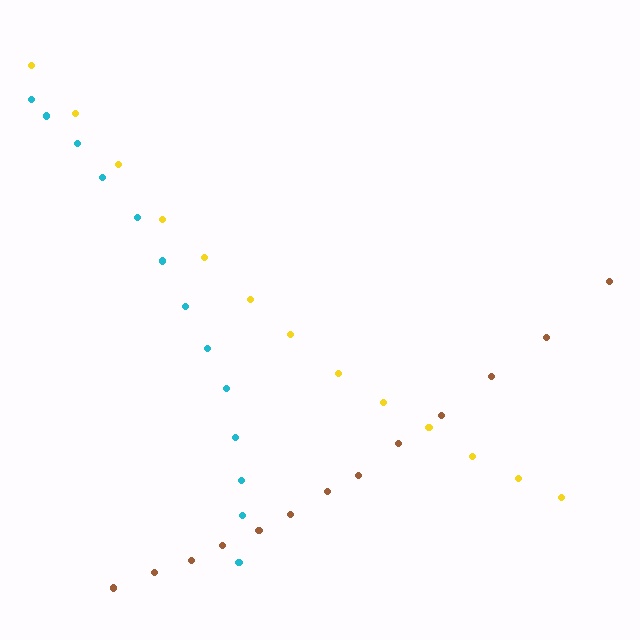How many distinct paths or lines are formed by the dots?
There are 3 distinct paths.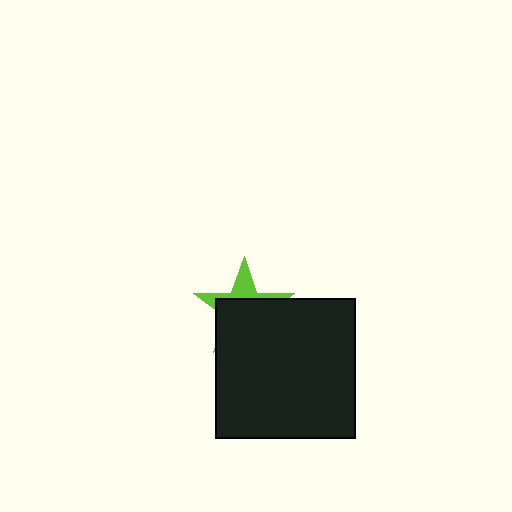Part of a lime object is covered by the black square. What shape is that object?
It is a star.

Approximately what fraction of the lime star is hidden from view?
Roughly 70% of the lime star is hidden behind the black square.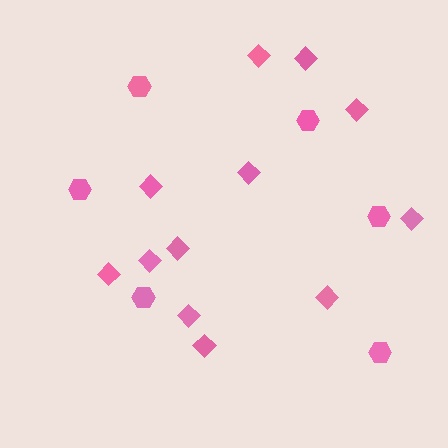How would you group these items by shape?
There are 2 groups: one group of diamonds (12) and one group of hexagons (6).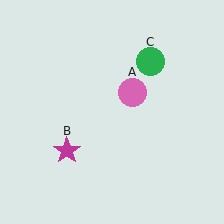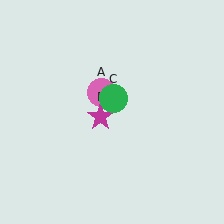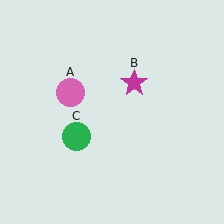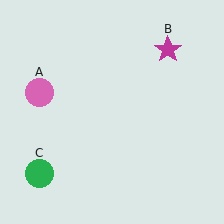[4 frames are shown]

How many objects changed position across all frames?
3 objects changed position: pink circle (object A), magenta star (object B), green circle (object C).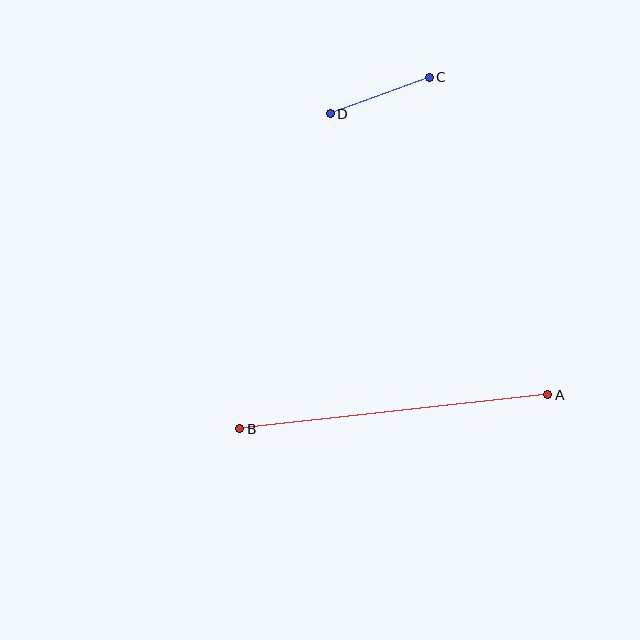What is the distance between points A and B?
The distance is approximately 310 pixels.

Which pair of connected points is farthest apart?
Points A and B are farthest apart.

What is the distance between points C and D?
The distance is approximately 106 pixels.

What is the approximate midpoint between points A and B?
The midpoint is at approximately (394, 412) pixels.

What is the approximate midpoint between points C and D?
The midpoint is at approximately (380, 96) pixels.